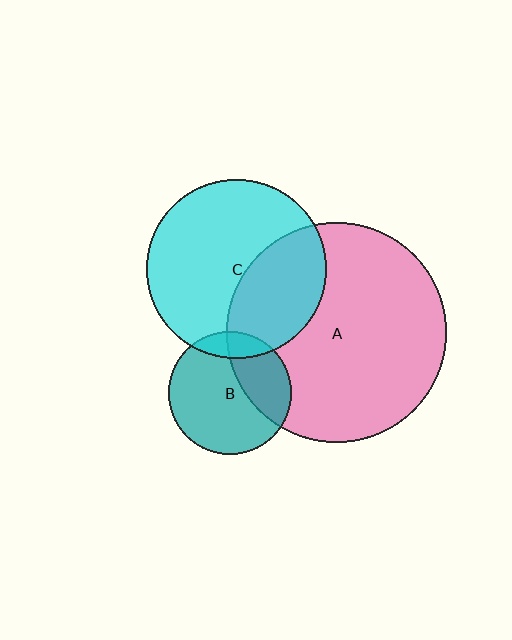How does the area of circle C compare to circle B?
Approximately 2.1 times.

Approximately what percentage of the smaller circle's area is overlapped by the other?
Approximately 30%.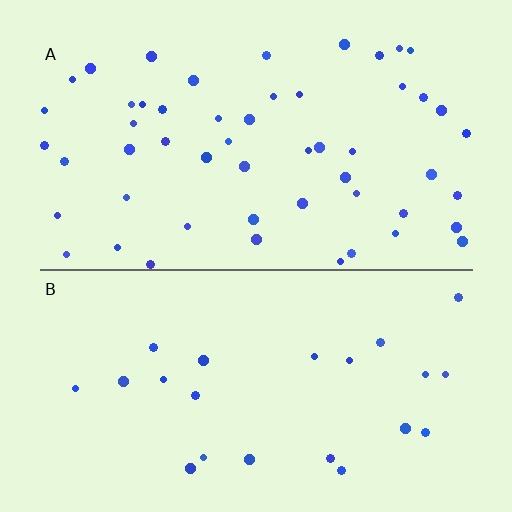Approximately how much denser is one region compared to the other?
Approximately 2.4× — region A over region B.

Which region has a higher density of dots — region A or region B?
A (the top).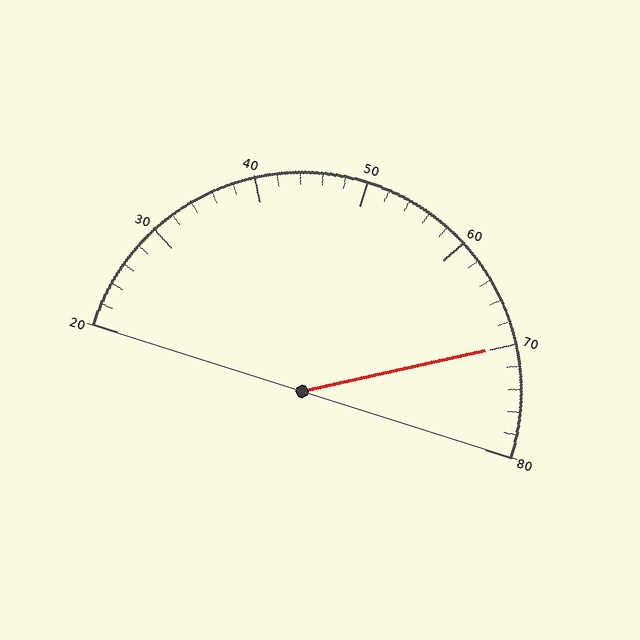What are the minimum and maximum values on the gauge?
The gauge ranges from 20 to 80.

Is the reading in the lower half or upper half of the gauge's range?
The reading is in the upper half of the range (20 to 80).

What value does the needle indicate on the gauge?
The needle indicates approximately 70.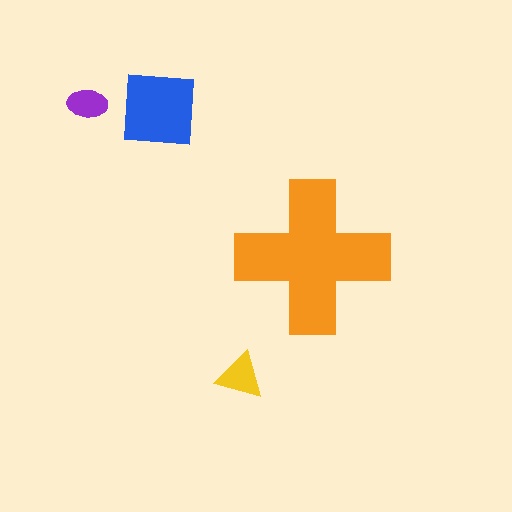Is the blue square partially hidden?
No, the blue square is fully visible.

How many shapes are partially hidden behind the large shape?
0 shapes are partially hidden.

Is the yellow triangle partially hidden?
No, the yellow triangle is fully visible.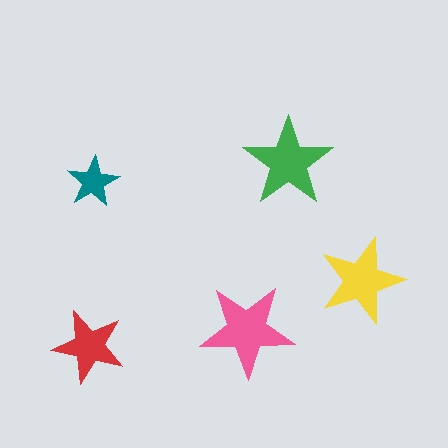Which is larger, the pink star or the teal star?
The pink one.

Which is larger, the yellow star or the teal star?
The yellow one.